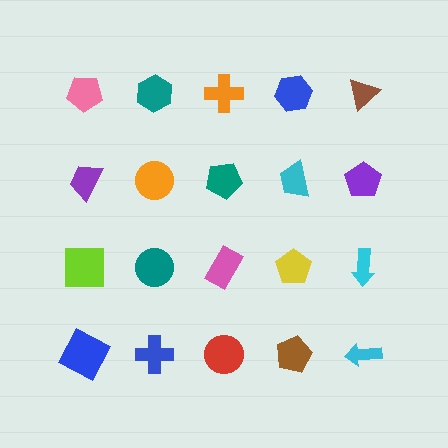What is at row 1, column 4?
A blue hexagon.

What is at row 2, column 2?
An orange circle.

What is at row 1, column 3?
An orange cross.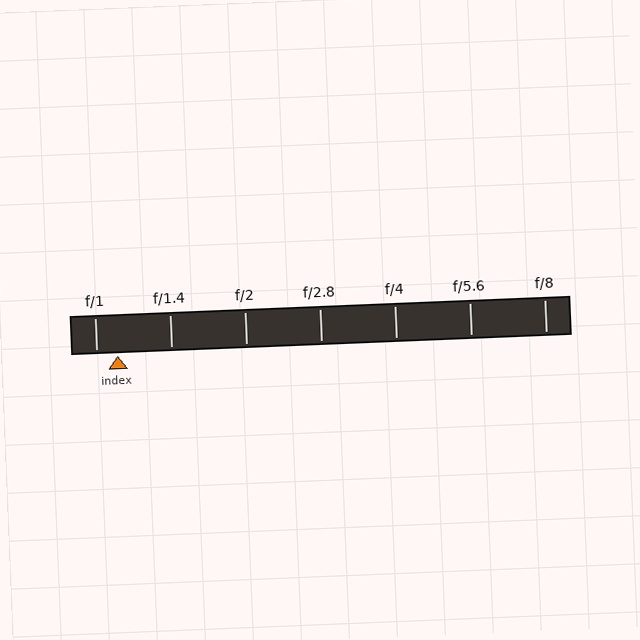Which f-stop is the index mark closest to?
The index mark is closest to f/1.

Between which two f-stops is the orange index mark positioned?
The index mark is between f/1 and f/1.4.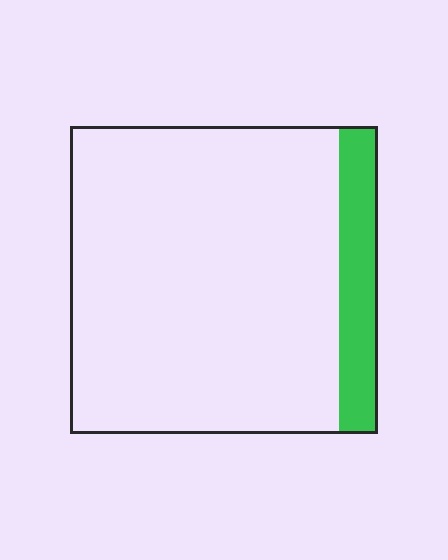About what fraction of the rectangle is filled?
About one eighth (1/8).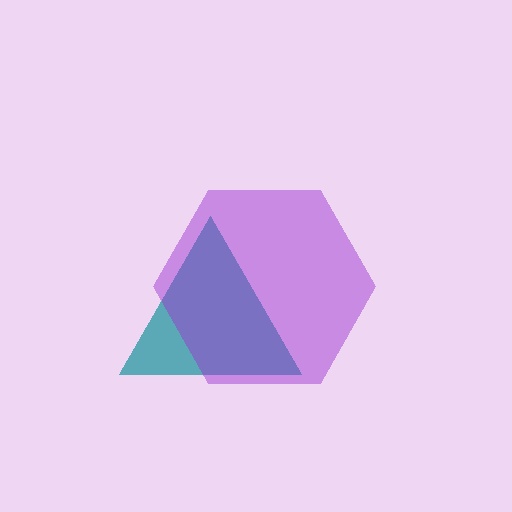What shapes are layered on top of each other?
The layered shapes are: a teal triangle, a purple hexagon.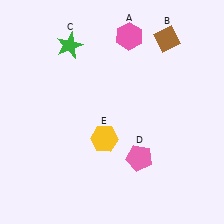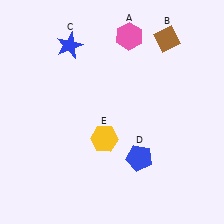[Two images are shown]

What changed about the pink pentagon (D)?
In Image 1, D is pink. In Image 2, it changed to blue.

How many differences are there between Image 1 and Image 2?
There are 2 differences between the two images.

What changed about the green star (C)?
In Image 1, C is green. In Image 2, it changed to blue.